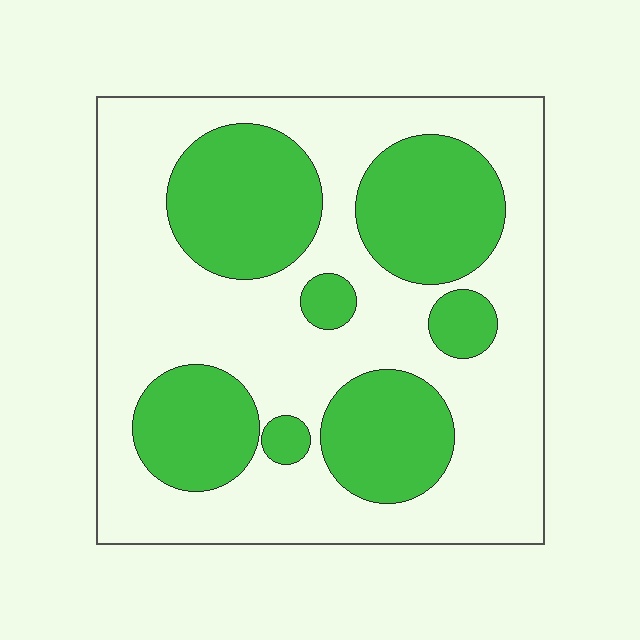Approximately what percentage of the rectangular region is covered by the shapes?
Approximately 35%.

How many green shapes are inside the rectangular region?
7.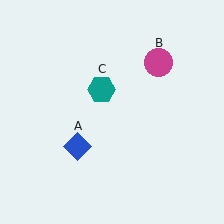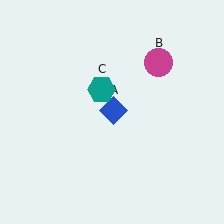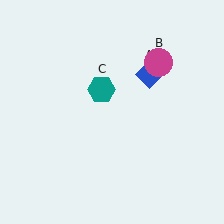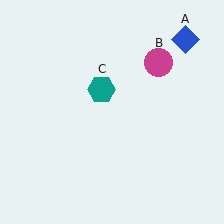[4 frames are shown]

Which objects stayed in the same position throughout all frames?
Magenta circle (object B) and teal hexagon (object C) remained stationary.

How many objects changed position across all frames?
1 object changed position: blue diamond (object A).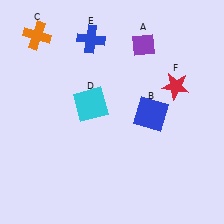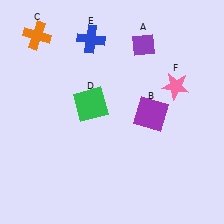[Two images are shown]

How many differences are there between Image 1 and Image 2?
There are 3 differences between the two images.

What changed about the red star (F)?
In Image 1, F is red. In Image 2, it changed to pink.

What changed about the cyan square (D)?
In Image 1, D is cyan. In Image 2, it changed to green.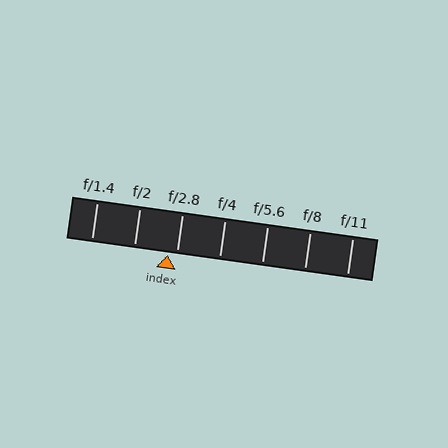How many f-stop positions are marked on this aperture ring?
There are 7 f-stop positions marked.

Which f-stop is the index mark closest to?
The index mark is closest to f/2.8.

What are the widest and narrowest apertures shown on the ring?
The widest aperture shown is f/1.4 and the narrowest is f/11.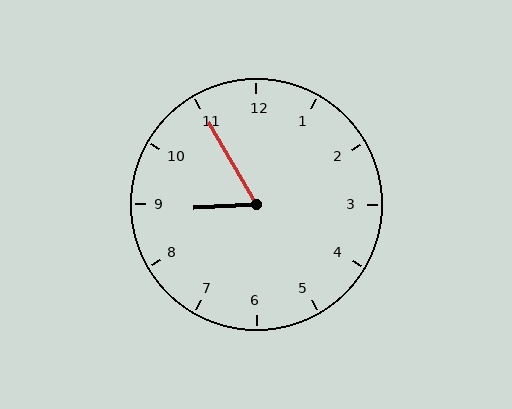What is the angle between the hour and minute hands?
Approximately 62 degrees.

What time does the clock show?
8:55.